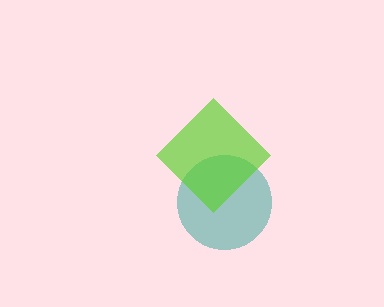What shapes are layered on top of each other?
The layered shapes are: a teal circle, a lime diamond.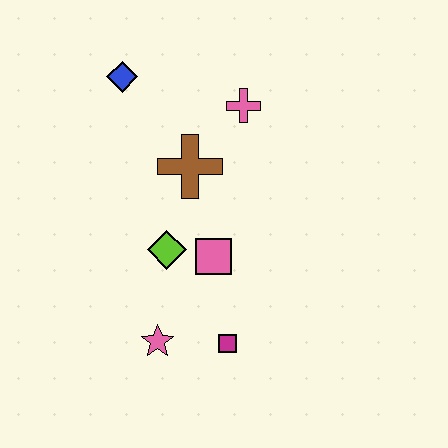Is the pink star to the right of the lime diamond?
No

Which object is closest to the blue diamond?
The brown cross is closest to the blue diamond.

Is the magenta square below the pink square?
Yes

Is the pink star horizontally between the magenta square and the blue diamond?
Yes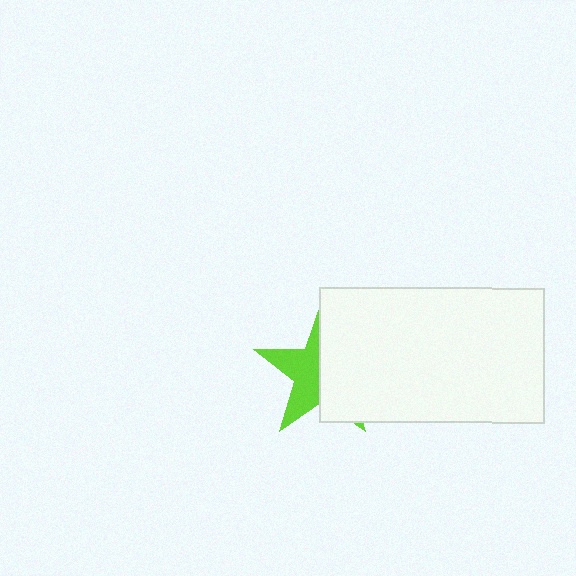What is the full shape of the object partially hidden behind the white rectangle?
The partially hidden object is a lime star.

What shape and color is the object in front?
The object in front is a white rectangle.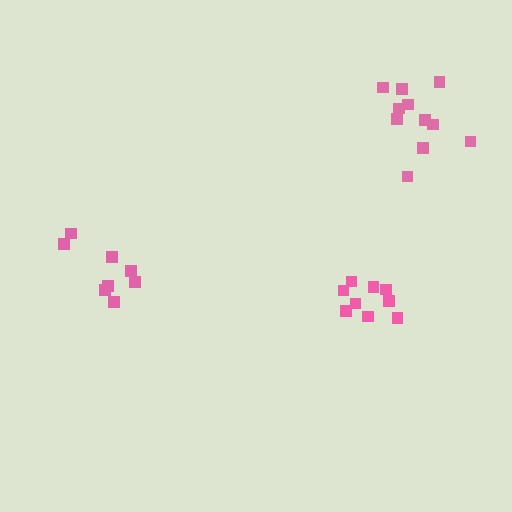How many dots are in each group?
Group 1: 8 dots, Group 2: 9 dots, Group 3: 11 dots (28 total).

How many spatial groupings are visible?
There are 3 spatial groupings.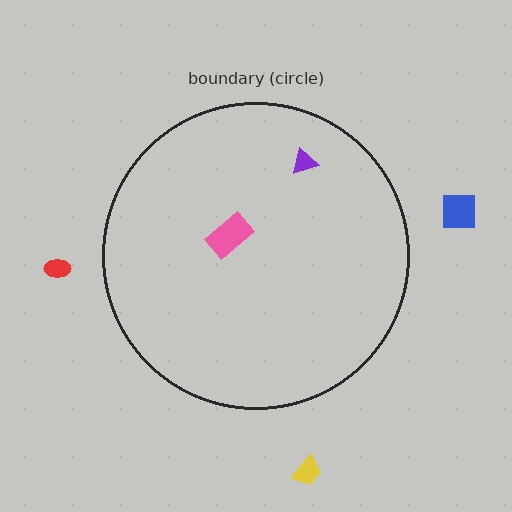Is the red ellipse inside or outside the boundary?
Outside.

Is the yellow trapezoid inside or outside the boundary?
Outside.